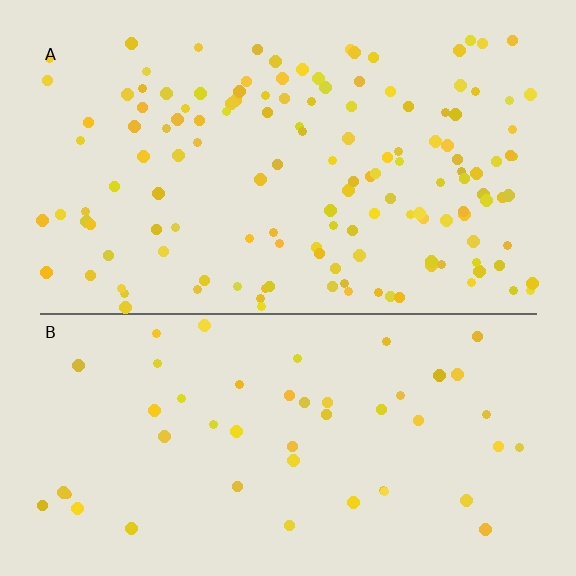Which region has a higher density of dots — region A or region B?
A (the top).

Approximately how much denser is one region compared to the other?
Approximately 2.9× — region A over region B.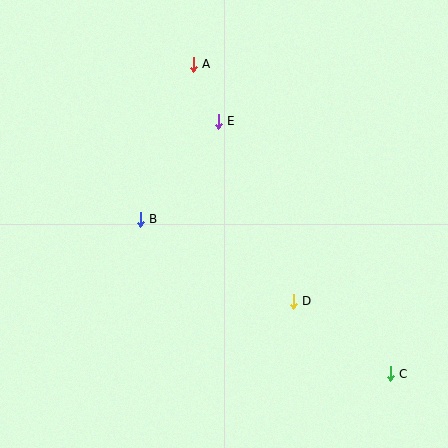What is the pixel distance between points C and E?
The distance between C and E is 305 pixels.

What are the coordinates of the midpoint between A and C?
The midpoint between A and C is at (292, 219).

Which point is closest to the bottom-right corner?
Point C is closest to the bottom-right corner.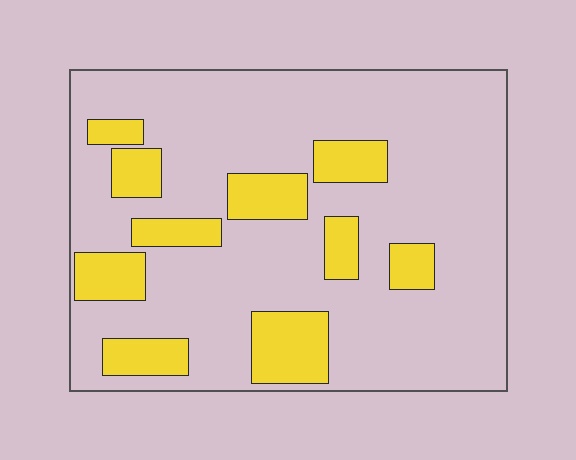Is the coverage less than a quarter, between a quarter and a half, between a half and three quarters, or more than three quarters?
Less than a quarter.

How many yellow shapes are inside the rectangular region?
10.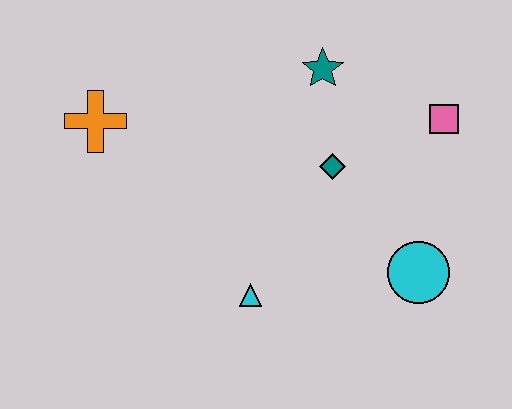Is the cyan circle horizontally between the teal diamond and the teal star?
No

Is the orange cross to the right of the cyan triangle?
No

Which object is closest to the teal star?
The teal diamond is closest to the teal star.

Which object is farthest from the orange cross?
The cyan circle is farthest from the orange cross.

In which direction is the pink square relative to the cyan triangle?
The pink square is to the right of the cyan triangle.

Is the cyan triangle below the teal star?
Yes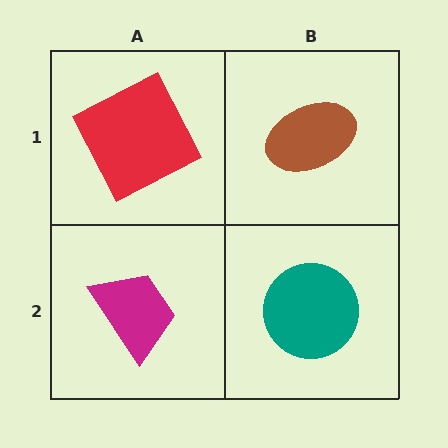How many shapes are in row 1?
2 shapes.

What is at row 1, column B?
A brown ellipse.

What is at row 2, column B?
A teal circle.